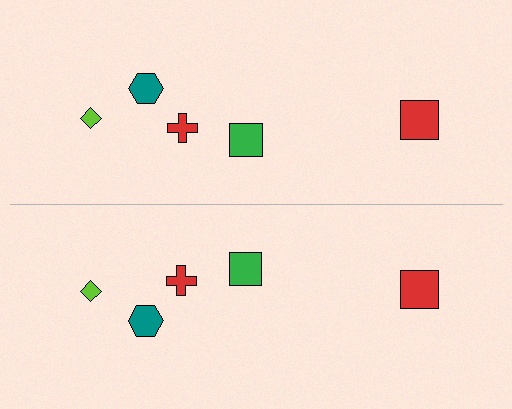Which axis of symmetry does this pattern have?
The pattern has a horizontal axis of symmetry running through the center of the image.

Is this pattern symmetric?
Yes, this pattern has bilateral (reflection) symmetry.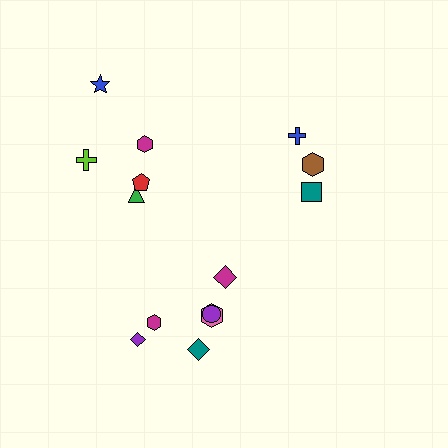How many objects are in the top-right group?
There are 3 objects.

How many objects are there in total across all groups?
There are 14 objects.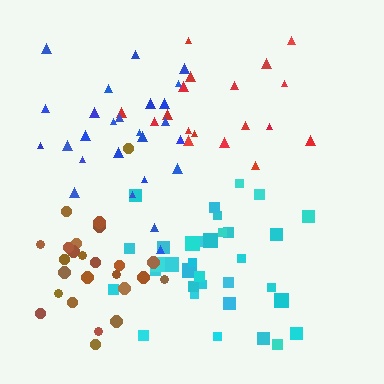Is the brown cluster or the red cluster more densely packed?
Brown.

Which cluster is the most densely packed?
Cyan.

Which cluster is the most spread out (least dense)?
Red.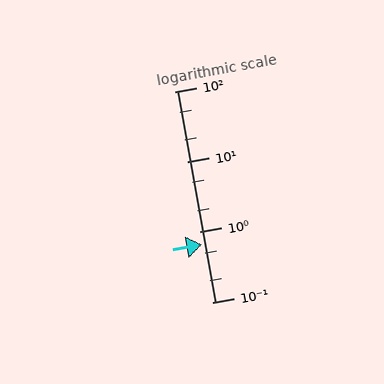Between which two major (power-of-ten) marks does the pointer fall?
The pointer is between 0.1 and 1.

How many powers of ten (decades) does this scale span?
The scale spans 3 decades, from 0.1 to 100.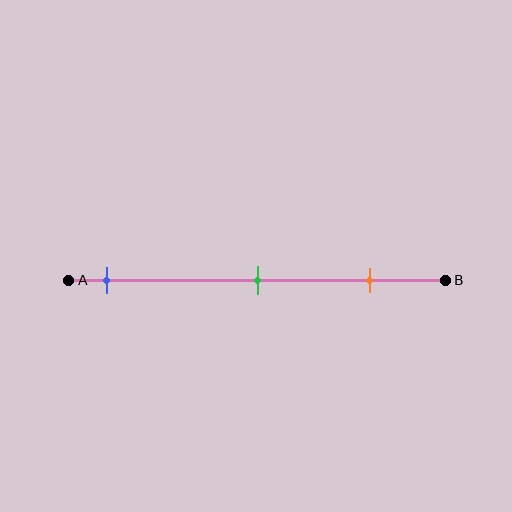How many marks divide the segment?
There are 3 marks dividing the segment.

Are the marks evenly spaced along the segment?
Yes, the marks are approximately evenly spaced.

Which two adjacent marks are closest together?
The green and orange marks are the closest adjacent pair.